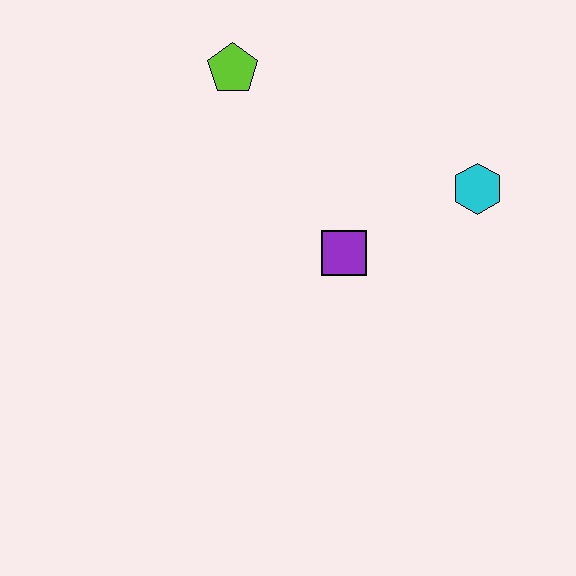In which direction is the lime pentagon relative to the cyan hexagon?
The lime pentagon is to the left of the cyan hexagon.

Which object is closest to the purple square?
The cyan hexagon is closest to the purple square.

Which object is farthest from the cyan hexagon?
The lime pentagon is farthest from the cyan hexagon.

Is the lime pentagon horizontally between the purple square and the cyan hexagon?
No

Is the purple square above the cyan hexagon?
No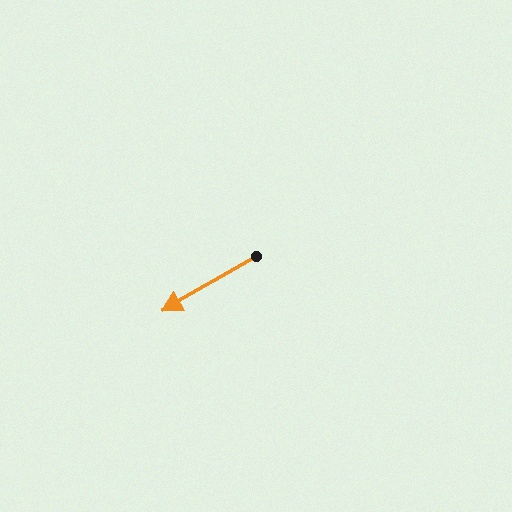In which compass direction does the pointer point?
Southwest.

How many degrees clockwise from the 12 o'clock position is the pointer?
Approximately 240 degrees.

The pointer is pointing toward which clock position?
Roughly 8 o'clock.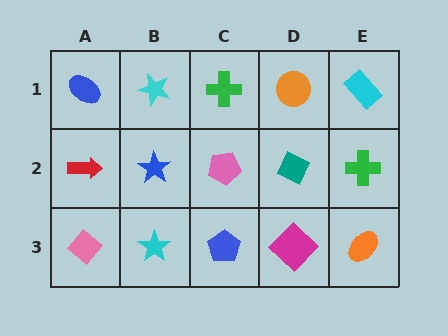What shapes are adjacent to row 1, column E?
A green cross (row 2, column E), an orange circle (row 1, column D).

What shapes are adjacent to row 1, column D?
A teal diamond (row 2, column D), a green cross (row 1, column C), a cyan rectangle (row 1, column E).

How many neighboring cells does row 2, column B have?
4.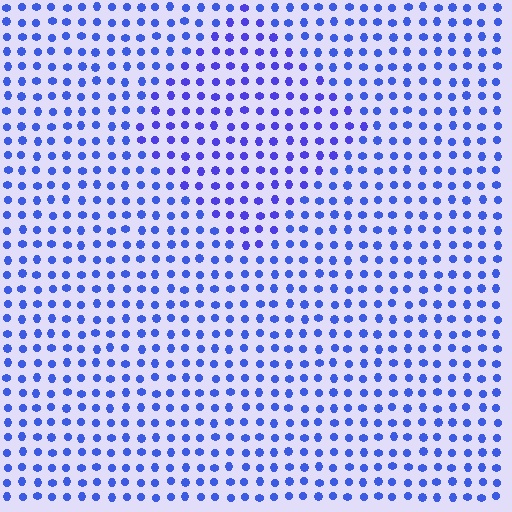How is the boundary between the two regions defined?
The boundary is defined purely by a slight shift in hue (about 16 degrees). Spacing, size, and orientation are identical on both sides.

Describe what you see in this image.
The image is filled with small blue elements in a uniform arrangement. A diamond-shaped region is visible where the elements are tinted to a slightly different hue, forming a subtle color boundary.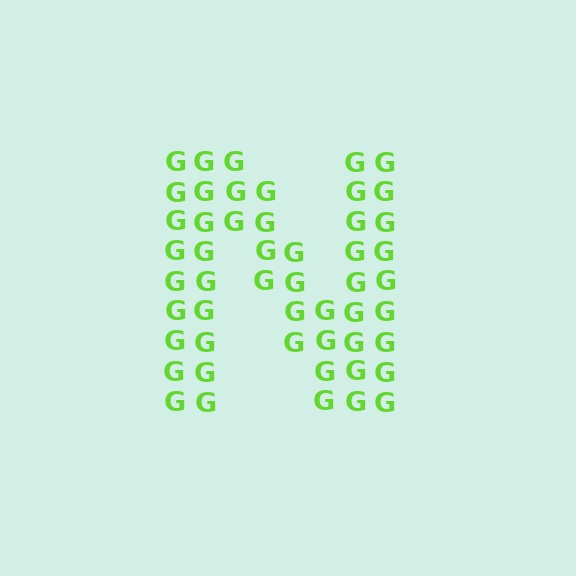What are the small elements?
The small elements are letter G's.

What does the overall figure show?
The overall figure shows the letter N.